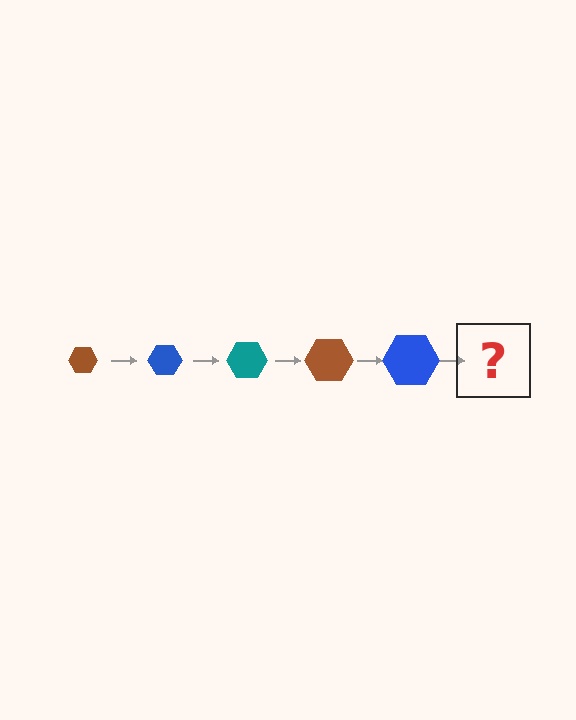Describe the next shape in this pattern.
It should be a teal hexagon, larger than the previous one.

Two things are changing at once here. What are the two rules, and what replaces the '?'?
The two rules are that the hexagon grows larger each step and the color cycles through brown, blue, and teal. The '?' should be a teal hexagon, larger than the previous one.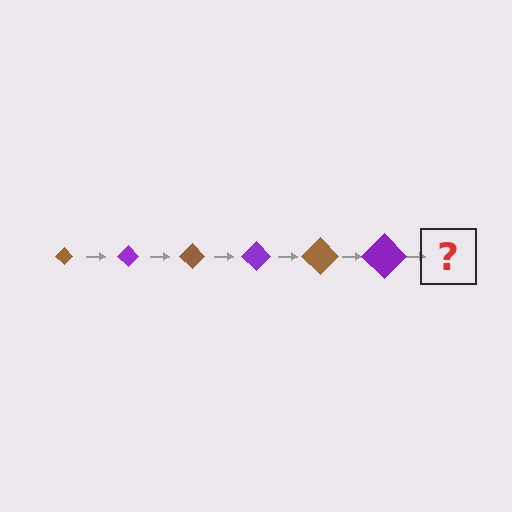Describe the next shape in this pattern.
It should be a brown diamond, larger than the previous one.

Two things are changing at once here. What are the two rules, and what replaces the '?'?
The two rules are that the diamond grows larger each step and the color cycles through brown and purple. The '?' should be a brown diamond, larger than the previous one.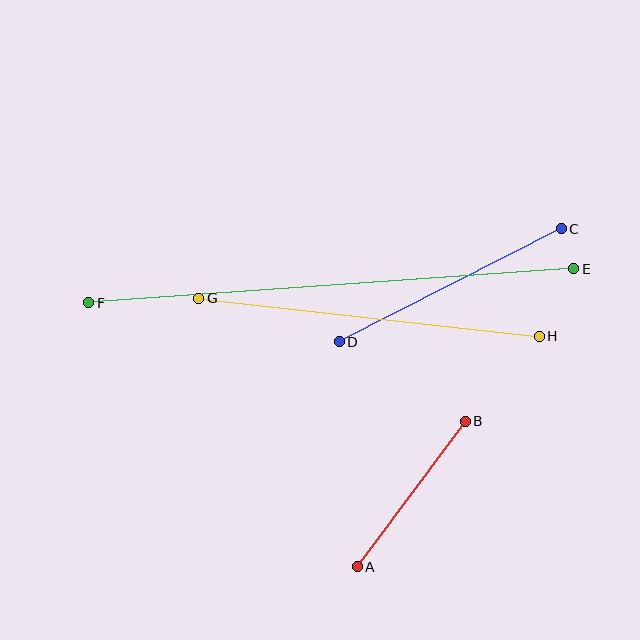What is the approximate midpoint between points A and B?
The midpoint is at approximately (411, 494) pixels.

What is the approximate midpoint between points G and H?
The midpoint is at approximately (369, 317) pixels.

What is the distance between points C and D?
The distance is approximately 249 pixels.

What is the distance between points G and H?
The distance is approximately 343 pixels.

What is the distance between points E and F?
The distance is approximately 486 pixels.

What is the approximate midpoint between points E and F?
The midpoint is at approximately (331, 286) pixels.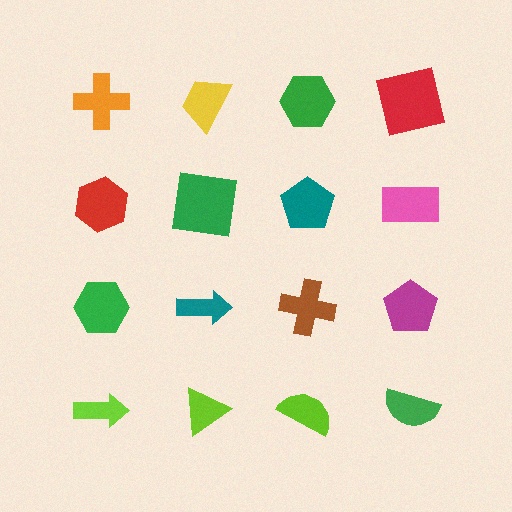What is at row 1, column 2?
A yellow trapezoid.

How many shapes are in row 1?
4 shapes.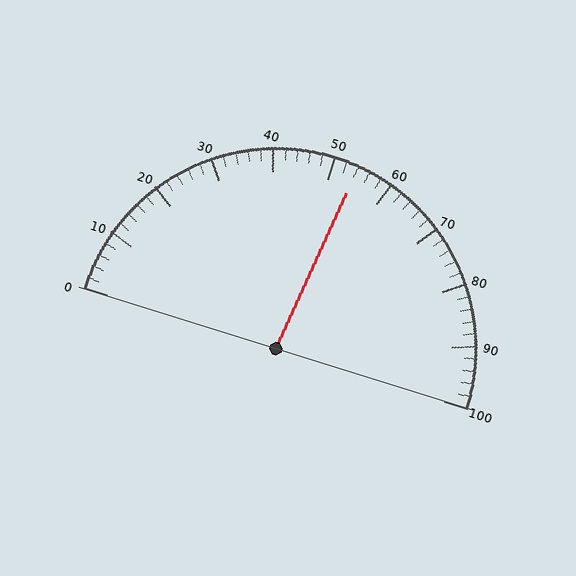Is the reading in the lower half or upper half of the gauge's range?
The reading is in the upper half of the range (0 to 100).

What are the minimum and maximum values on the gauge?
The gauge ranges from 0 to 100.